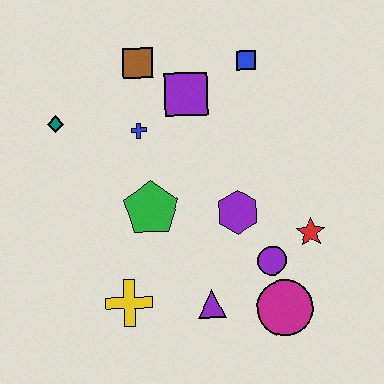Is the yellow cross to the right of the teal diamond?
Yes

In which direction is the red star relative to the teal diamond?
The red star is to the right of the teal diamond.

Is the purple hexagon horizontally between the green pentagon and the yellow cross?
No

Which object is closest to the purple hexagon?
The purple circle is closest to the purple hexagon.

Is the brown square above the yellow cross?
Yes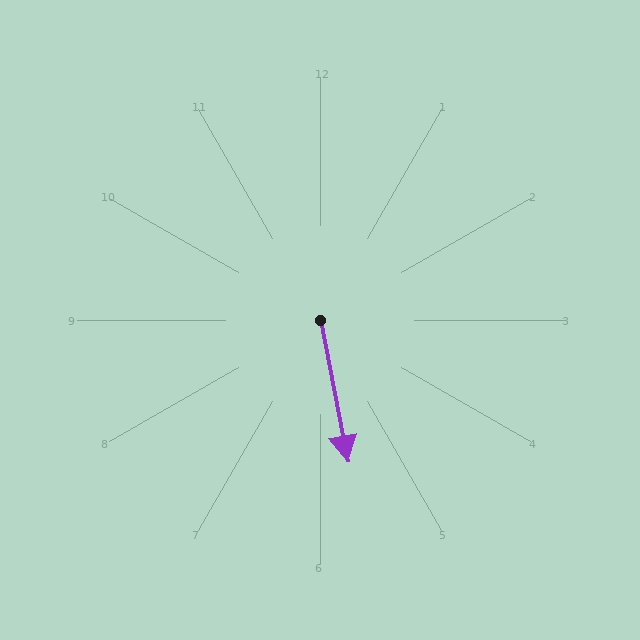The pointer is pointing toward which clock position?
Roughly 6 o'clock.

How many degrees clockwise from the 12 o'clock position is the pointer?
Approximately 169 degrees.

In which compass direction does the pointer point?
South.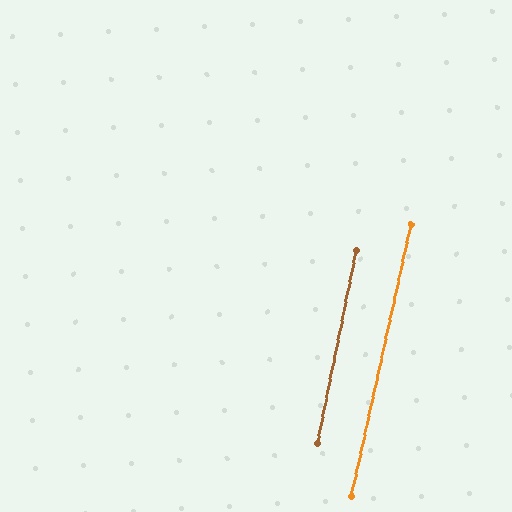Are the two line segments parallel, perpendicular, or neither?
Parallel — their directions differ by only 1.2°.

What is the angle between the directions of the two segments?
Approximately 1 degree.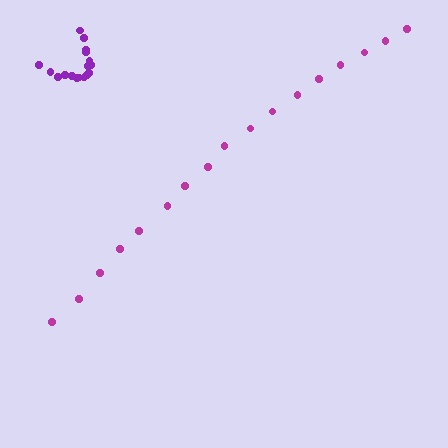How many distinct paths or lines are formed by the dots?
There are 2 distinct paths.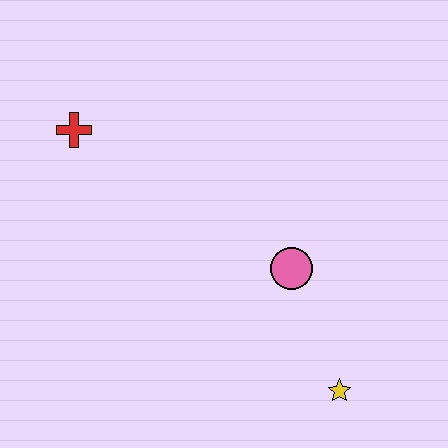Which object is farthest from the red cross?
The yellow star is farthest from the red cross.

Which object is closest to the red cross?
The pink circle is closest to the red cross.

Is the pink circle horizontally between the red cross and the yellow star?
Yes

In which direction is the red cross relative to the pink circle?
The red cross is to the left of the pink circle.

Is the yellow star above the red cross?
No